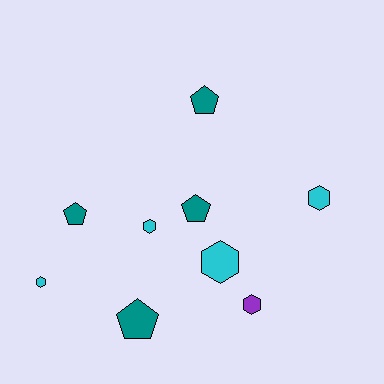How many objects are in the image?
There are 9 objects.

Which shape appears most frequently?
Hexagon, with 5 objects.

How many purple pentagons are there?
There are no purple pentagons.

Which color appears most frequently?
Teal, with 4 objects.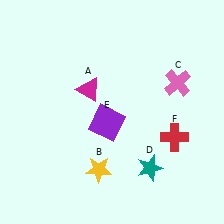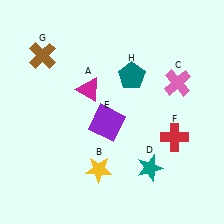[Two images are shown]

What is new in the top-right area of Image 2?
A teal pentagon (H) was added in the top-right area of Image 2.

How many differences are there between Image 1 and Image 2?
There are 2 differences between the two images.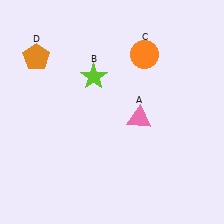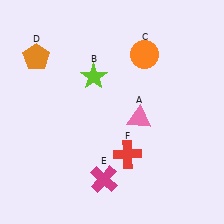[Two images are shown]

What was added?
A magenta cross (E), a red cross (F) were added in Image 2.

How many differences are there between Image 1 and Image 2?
There are 2 differences between the two images.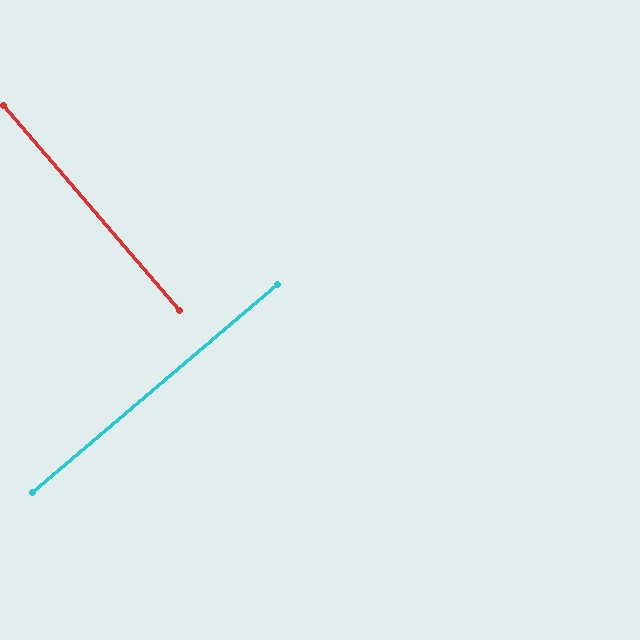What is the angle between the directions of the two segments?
Approximately 90 degrees.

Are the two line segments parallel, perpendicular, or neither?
Perpendicular — they meet at approximately 90°.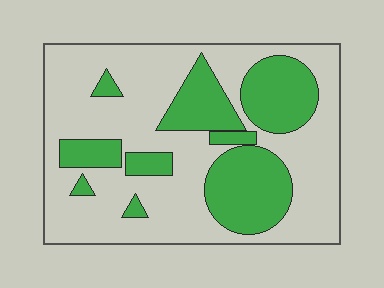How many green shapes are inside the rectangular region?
9.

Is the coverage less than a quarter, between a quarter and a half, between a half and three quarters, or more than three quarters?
Between a quarter and a half.